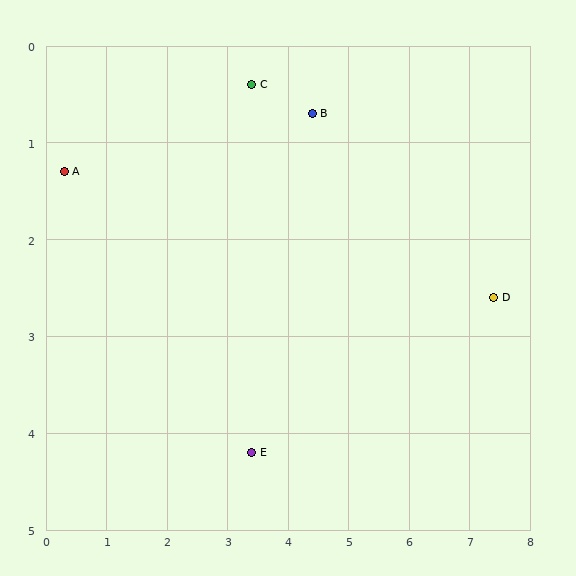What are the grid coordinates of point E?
Point E is at approximately (3.4, 4.2).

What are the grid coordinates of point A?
Point A is at approximately (0.3, 1.3).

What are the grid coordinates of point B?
Point B is at approximately (4.4, 0.7).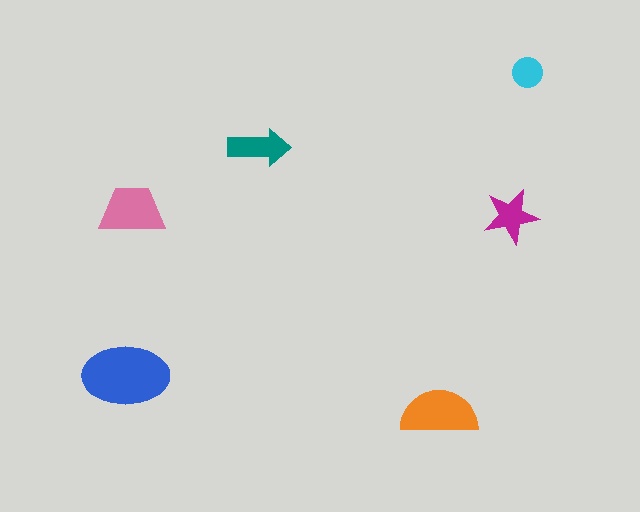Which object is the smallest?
The cyan circle.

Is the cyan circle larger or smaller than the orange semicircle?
Smaller.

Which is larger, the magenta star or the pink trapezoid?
The pink trapezoid.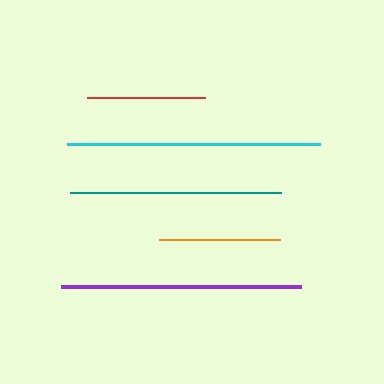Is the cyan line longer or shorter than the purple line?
The cyan line is longer than the purple line.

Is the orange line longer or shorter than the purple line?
The purple line is longer than the orange line.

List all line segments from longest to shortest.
From longest to shortest: cyan, purple, teal, orange, red.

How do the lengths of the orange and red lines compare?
The orange and red lines are approximately the same length.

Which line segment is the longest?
The cyan line is the longest at approximately 253 pixels.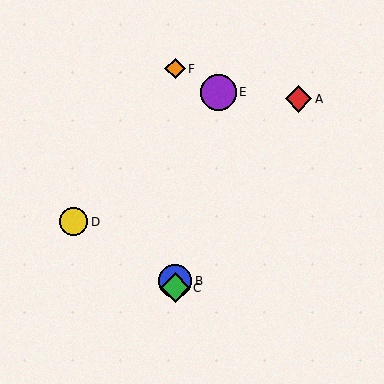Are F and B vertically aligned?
Yes, both are at x≈175.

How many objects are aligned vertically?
3 objects (B, C, F) are aligned vertically.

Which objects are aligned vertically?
Objects B, C, F are aligned vertically.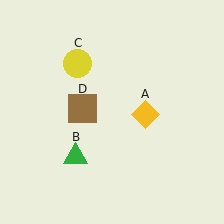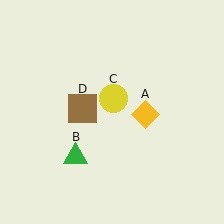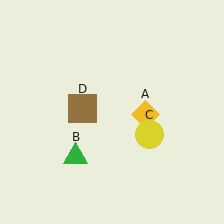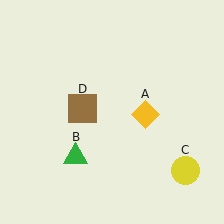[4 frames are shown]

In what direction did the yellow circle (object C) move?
The yellow circle (object C) moved down and to the right.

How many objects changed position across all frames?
1 object changed position: yellow circle (object C).